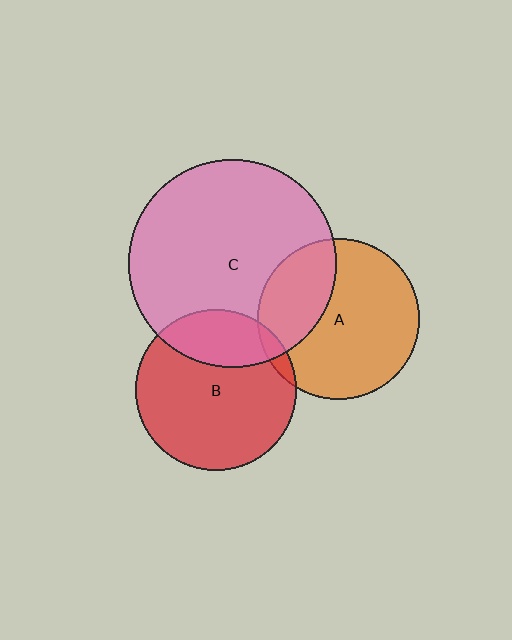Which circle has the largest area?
Circle C (pink).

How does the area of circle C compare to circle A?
Approximately 1.7 times.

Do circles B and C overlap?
Yes.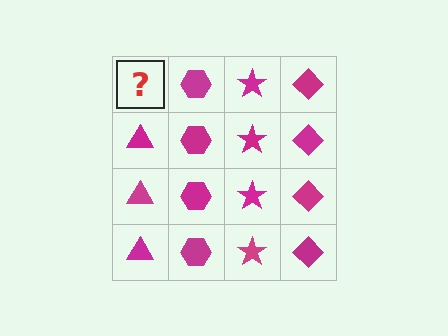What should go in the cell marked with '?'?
The missing cell should contain a magenta triangle.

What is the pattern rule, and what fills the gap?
The rule is that each column has a consistent shape. The gap should be filled with a magenta triangle.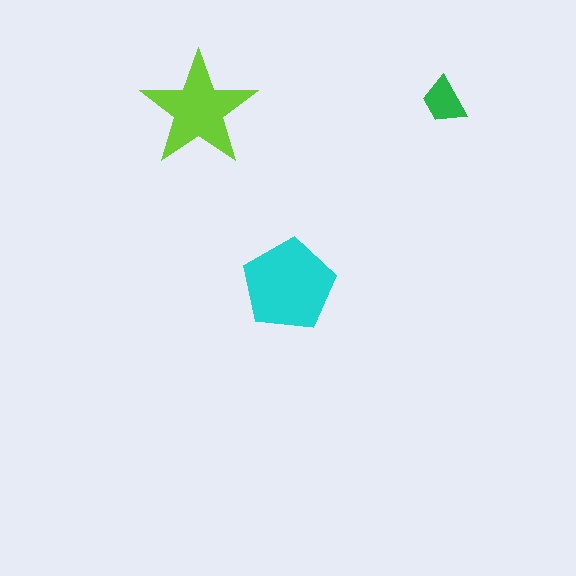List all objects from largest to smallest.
The cyan pentagon, the lime star, the green trapezoid.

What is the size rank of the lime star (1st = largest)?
2nd.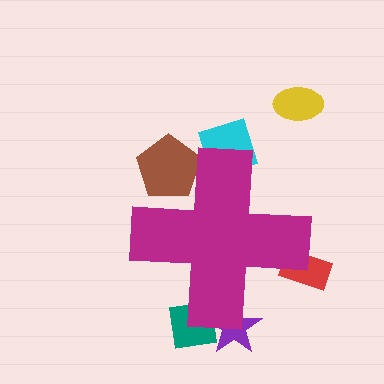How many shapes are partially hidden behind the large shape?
5 shapes are partially hidden.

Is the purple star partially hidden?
Yes, the purple star is partially hidden behind the magenta cross.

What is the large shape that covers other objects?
A magenta cross.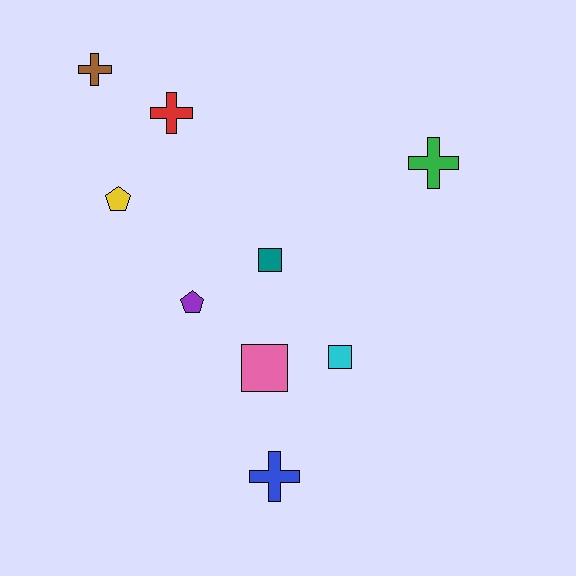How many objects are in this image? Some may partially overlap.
There are 9 objects.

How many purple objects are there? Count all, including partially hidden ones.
There is 1 purple object.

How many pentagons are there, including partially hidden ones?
There are 2 pentagons.